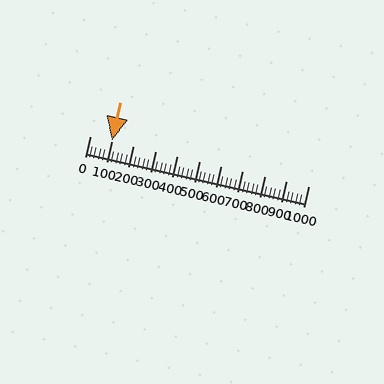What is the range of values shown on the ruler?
The ruler shows values from 0 to 1000.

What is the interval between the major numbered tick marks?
The major tick marks are spaced 100 units apart.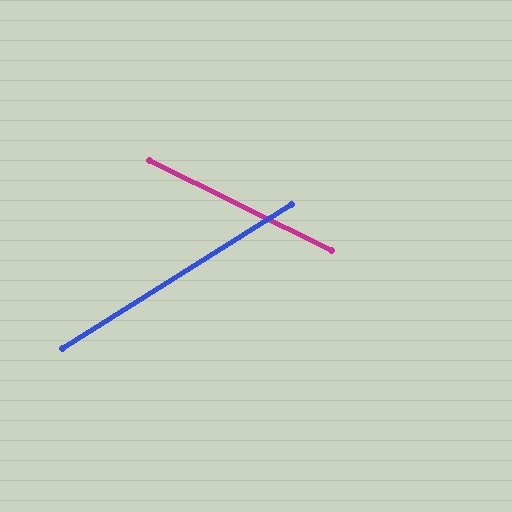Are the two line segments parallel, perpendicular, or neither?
Neither parallel nor perpendicular — they differ by about 58°.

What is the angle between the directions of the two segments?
Approximately 58 degrees.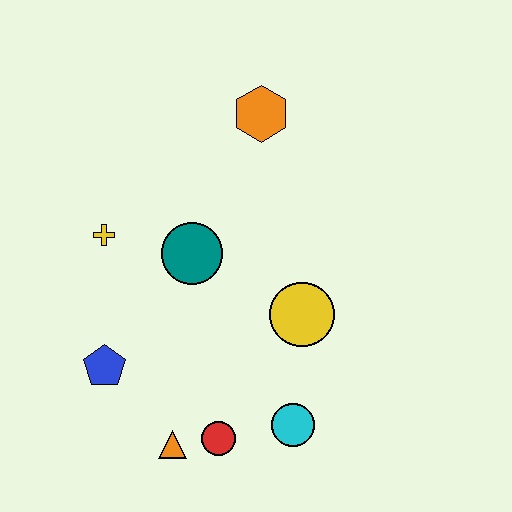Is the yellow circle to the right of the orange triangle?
Yes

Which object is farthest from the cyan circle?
The orange hexagon is farthest from the cyan circle.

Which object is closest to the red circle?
The orange triangle is closest to the red circle.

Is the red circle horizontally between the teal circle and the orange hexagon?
Yes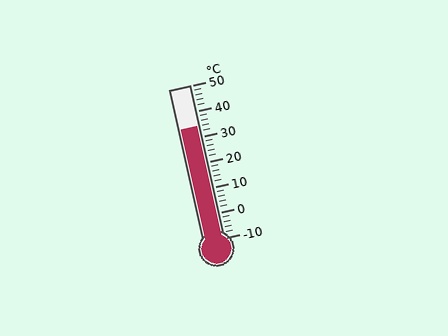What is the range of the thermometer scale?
The thermometer scale ranges from -10°C to 50°C.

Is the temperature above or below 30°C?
The temperature is above 30°C.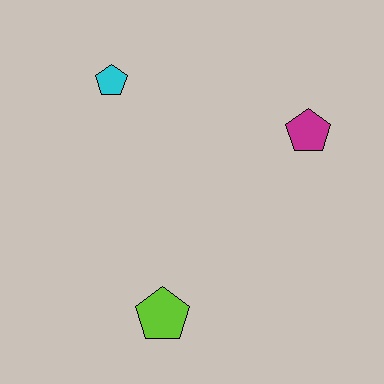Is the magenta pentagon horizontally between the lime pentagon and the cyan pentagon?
No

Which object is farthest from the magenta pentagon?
The lime pentagon is farthest from the magenta pentagon.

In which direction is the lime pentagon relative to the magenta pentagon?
The lime pentagon is below the magenta pentagon.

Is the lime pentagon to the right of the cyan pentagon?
Yes